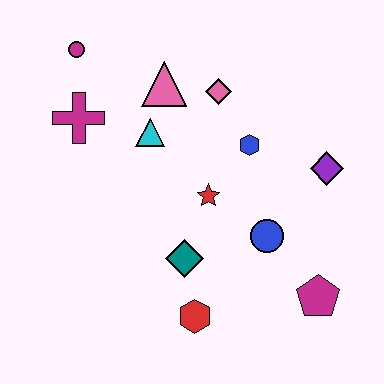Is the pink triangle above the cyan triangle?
Yes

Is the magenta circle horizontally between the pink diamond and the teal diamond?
No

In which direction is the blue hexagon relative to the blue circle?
The blue hexagon is above the blue circle.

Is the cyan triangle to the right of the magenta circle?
Yes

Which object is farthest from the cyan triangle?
The magenta pentagon is farthest from the cyan triangle.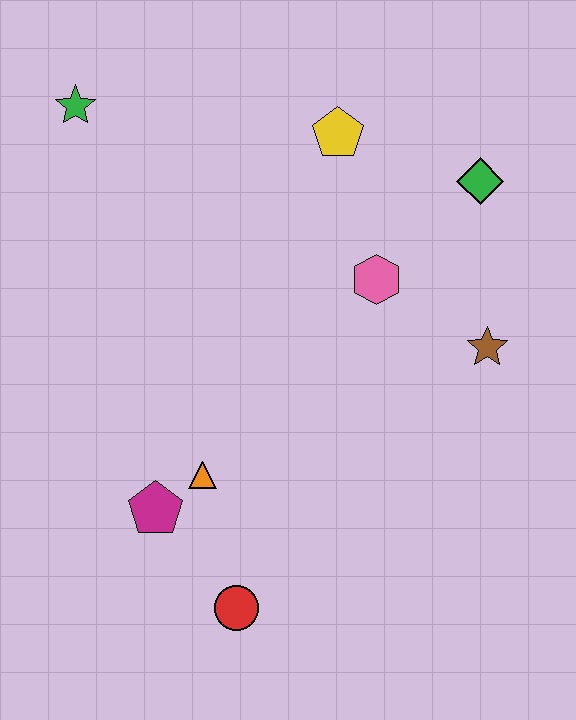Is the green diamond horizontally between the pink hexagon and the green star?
No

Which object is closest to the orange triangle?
The magenta pentagon is closest to the orange triangle.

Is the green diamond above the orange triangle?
Yes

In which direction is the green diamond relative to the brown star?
The green diamond is above the brown star.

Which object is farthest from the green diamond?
The red circle is farthest from the green diamond.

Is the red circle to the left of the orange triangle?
No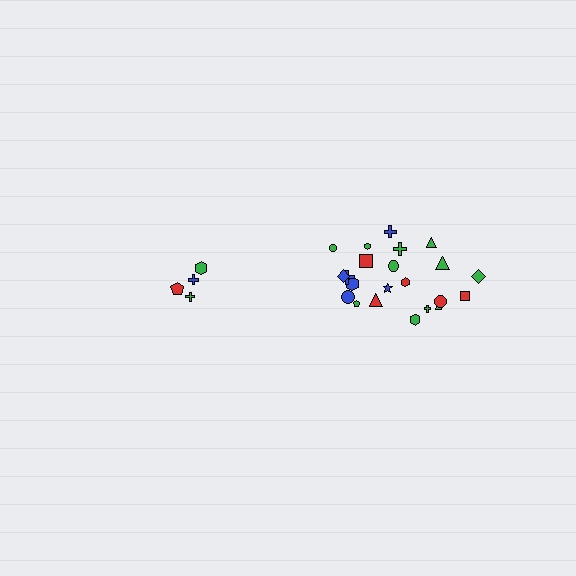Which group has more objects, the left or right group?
The right group.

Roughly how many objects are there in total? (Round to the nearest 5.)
Roughly 25 objects in total.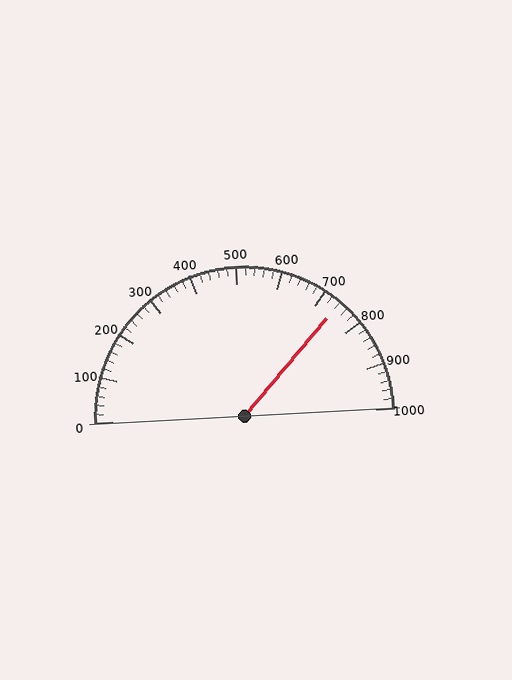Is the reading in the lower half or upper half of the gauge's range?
The reading is in the upper half of the range (0 to 1000).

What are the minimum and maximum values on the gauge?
The gauge ranges from 0 to 1000.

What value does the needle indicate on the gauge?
The needle indicates approximately 740.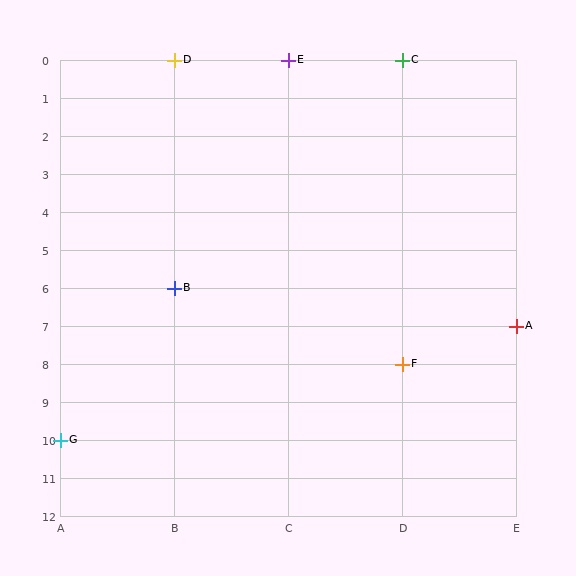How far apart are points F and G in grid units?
Points F and G are 3 columns and 2 rows apart (about 3.6 grid units diagonally).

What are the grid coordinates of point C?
Point C is at grid coordinates (D, 0).